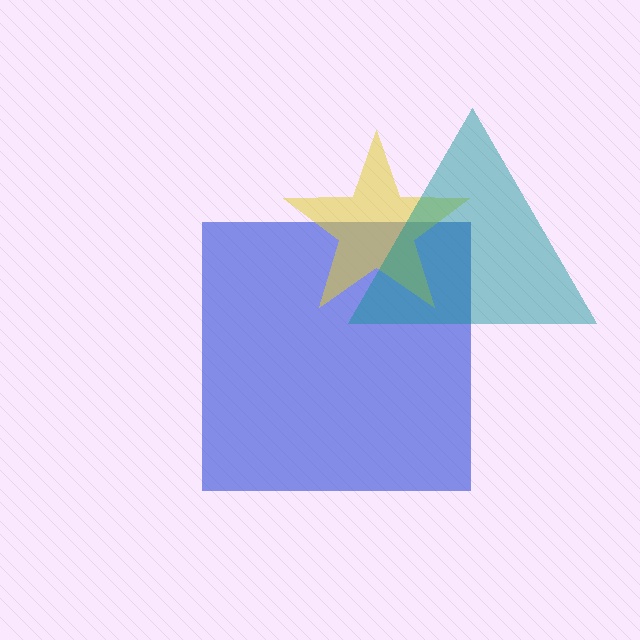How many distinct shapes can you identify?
There are 3 distinct shapes: a blue square, a yellow star, a teal triangle.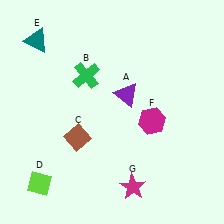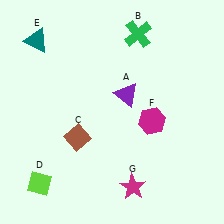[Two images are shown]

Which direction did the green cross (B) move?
The green cross (B) moved right.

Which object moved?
The green cross (B) moved right.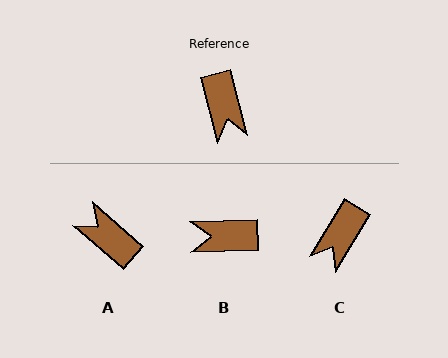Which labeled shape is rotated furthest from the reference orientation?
A, about 146 degrees away.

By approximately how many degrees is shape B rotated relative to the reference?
Approximately 103 degrees clockwise.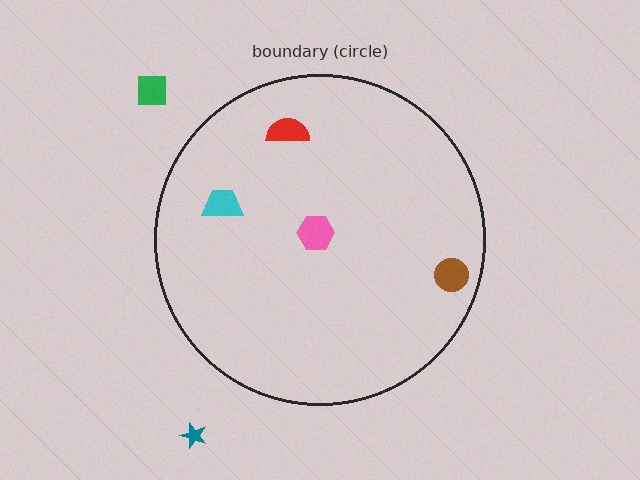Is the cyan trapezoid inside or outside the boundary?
Inside.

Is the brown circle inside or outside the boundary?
Inside.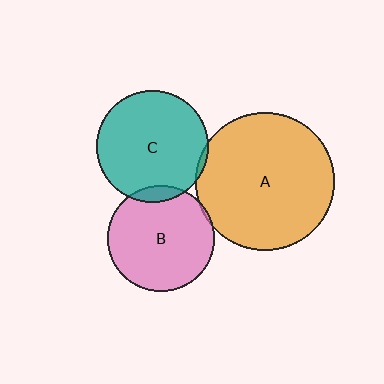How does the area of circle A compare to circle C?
Approximately 1.5 times.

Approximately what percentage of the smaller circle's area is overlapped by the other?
Approximately 10%.